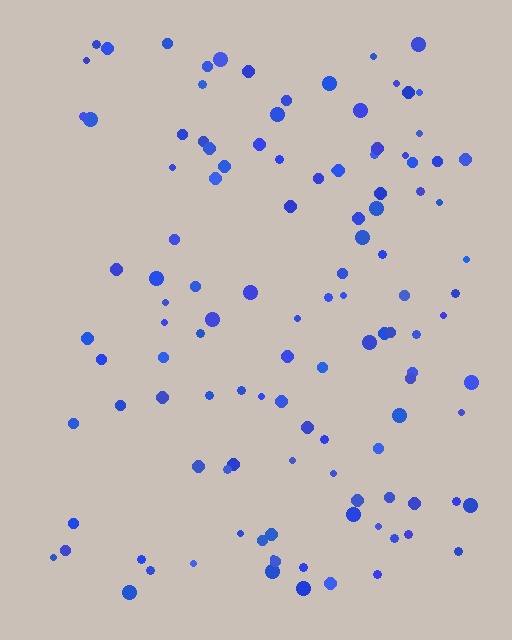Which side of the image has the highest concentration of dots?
The right.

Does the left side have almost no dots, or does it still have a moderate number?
Still a moderate number, just noticeably fewer than the right.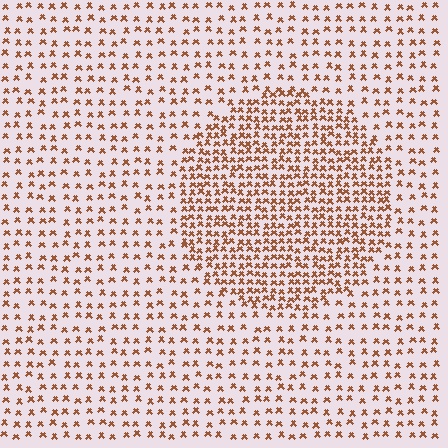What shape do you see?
I see a circle.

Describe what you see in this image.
The image contains small brown elements arranged at two different densities. A circle-shaped region is visible where the elements are more densely packed than the surrounding area.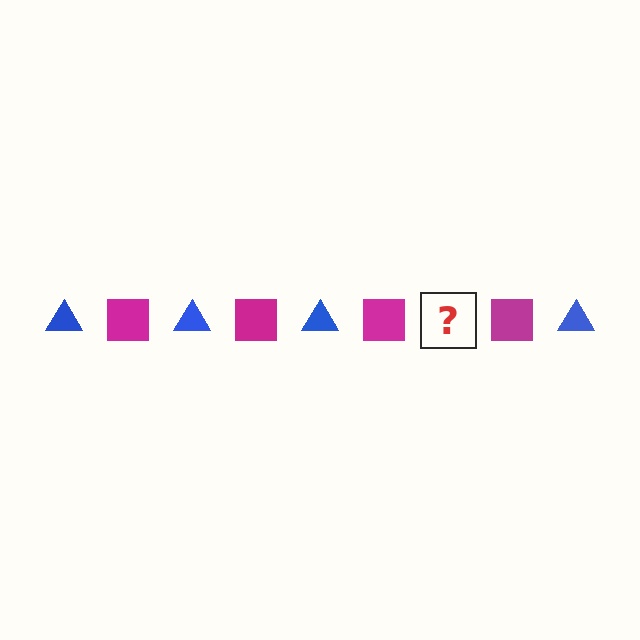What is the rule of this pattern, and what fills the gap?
The rule is that the pattern alternates between blue triangle and magenta square. The gap should be filled with a blue triangle.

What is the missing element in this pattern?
The missing element is a blue triangle.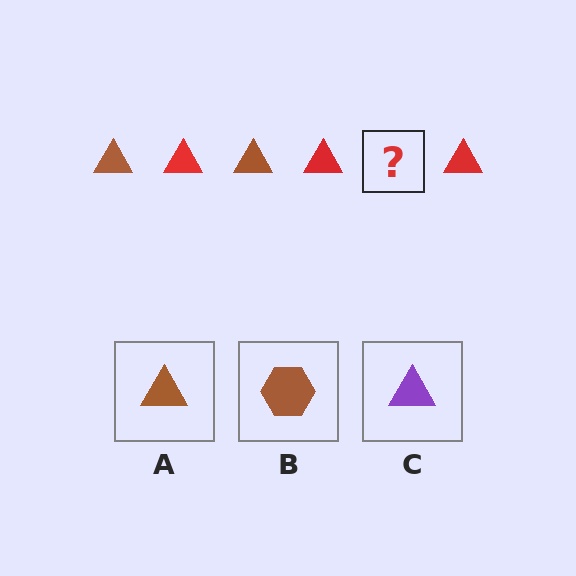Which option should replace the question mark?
Option A.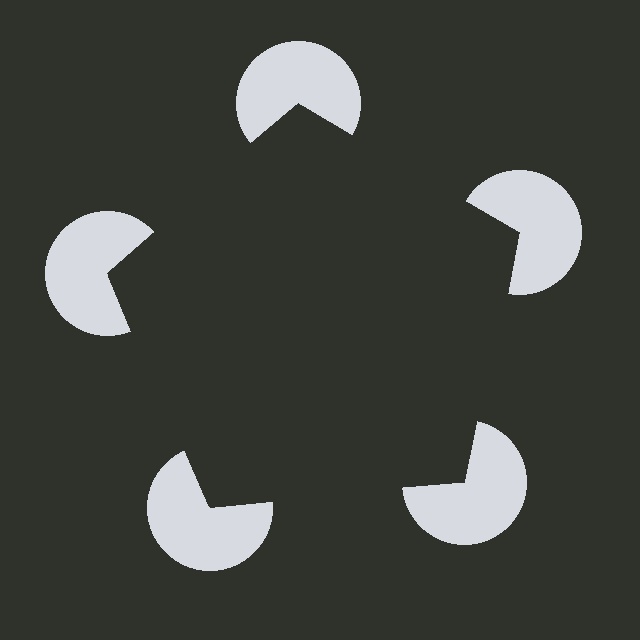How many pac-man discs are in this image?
There are 5 — one at each vertex of the illusory pentagon.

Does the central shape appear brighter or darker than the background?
It typically appears slightly darker than the background, even though no actual brightness change is drawn.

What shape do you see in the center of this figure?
An illusory pentagon — its edges are inferred from the aligned wedge cuts in the pac-man discs, not physically drawn.